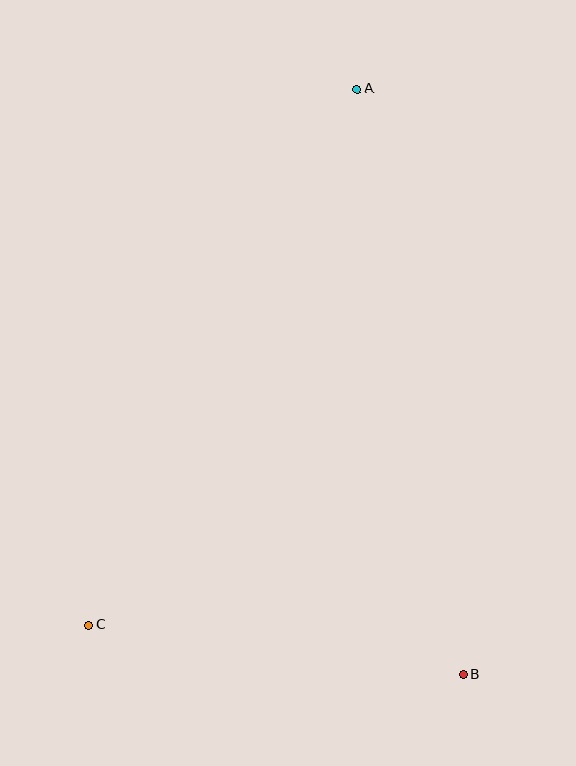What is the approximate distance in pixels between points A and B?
The distance between A and B is approximately 595 pixels.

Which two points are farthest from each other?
Points A and C are farthest from each other.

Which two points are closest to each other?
Points B and C are closest to each other.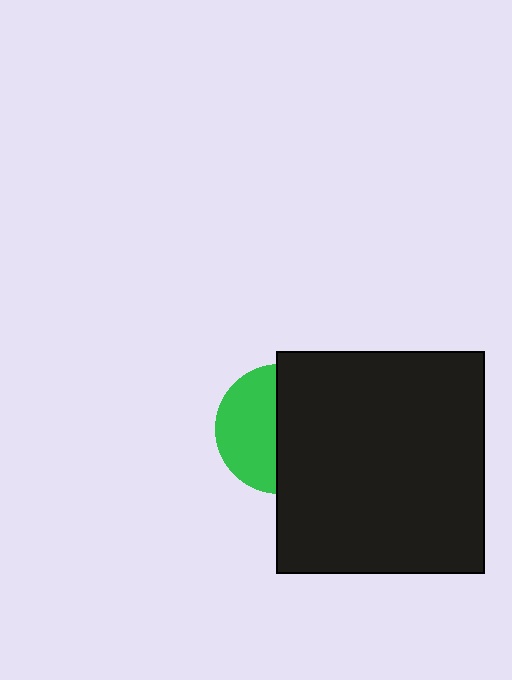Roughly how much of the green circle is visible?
About half of it is visible (roughly 46%).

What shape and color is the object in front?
The object in front is a black rectangle.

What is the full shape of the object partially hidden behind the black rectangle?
The partially hidden object is a green circle.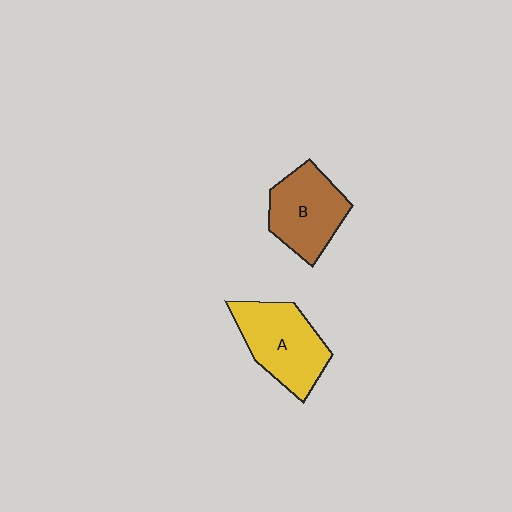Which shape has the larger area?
Shape A (yellow).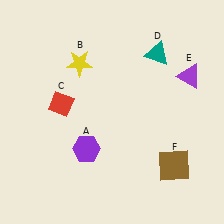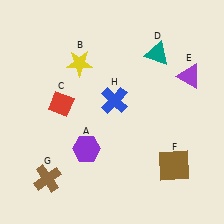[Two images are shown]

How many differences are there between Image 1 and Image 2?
There are 2 differences between the two images.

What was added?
A brown cross (G), a blue cross (H) were added in Image 2.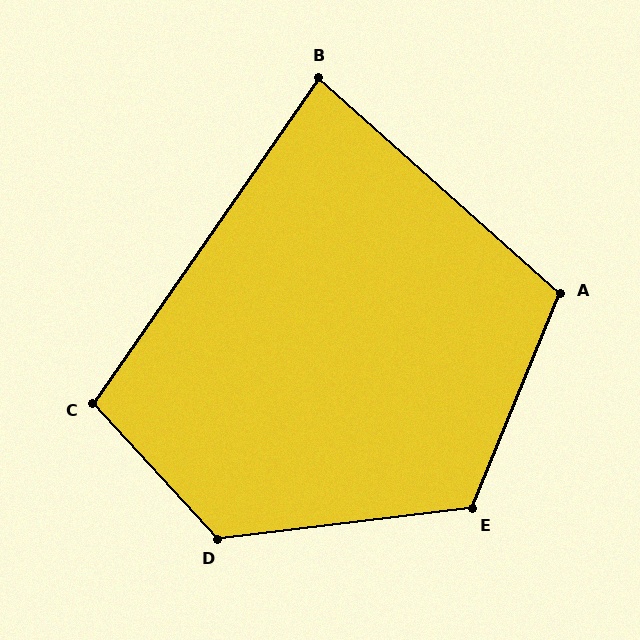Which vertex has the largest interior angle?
D, at approximately 126 degrees.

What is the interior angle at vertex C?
Approximately 103 degrees (obtuse).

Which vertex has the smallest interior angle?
B, at approximately 83 degrees.